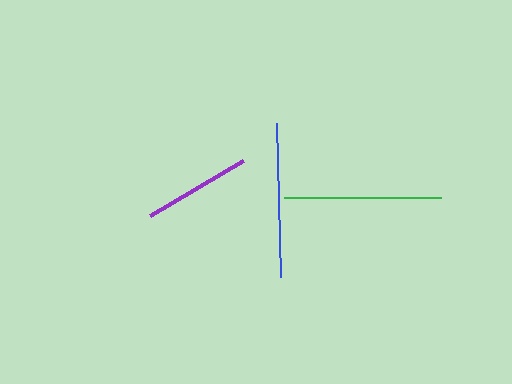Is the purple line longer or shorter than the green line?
The green line is longer than the purple line.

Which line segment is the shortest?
The purple line is the shortest at approximately 108 pixels.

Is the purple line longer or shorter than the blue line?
The blue line is longer than the purple line.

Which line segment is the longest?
The green line is the longest at approximately 157 pixels.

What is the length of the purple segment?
The purple segment is approximately 108 pixels long.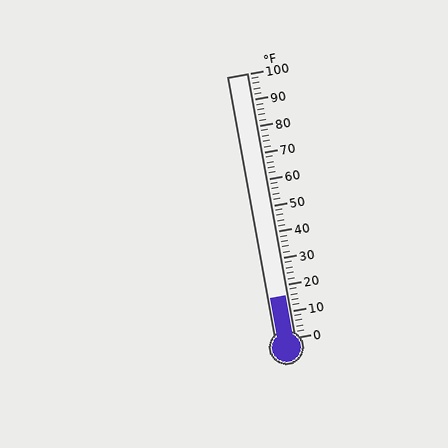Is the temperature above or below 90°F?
The temperature is below 90°F.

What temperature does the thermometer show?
The thermometer shows approximately 16°F.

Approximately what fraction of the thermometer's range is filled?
The thermometer is filled to approximately 15% of its range.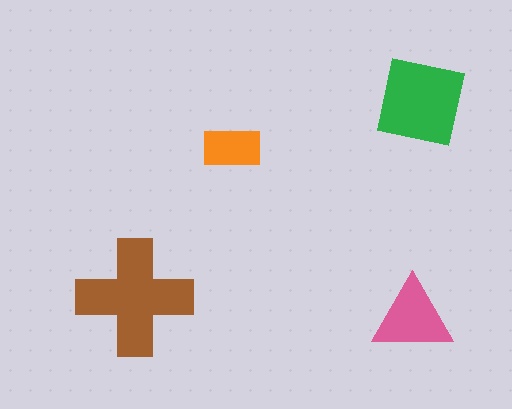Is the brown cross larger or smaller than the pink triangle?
Larger.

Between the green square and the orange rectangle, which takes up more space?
The green square.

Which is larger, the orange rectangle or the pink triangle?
The pink triangle.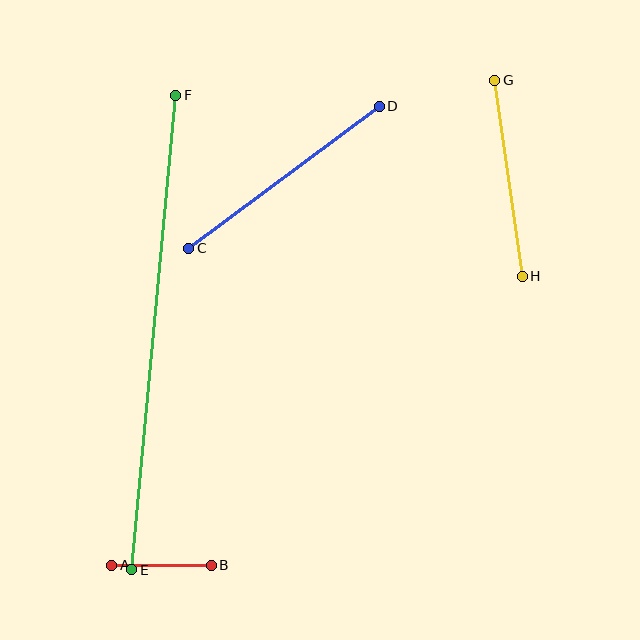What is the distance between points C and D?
The distance is approximately 238 pixels.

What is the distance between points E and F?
The distance is approximately 476 pixels.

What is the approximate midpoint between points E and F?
The midpoint is at approximately (154, 333) pixels.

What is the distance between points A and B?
The distance is approximately 99 pixels.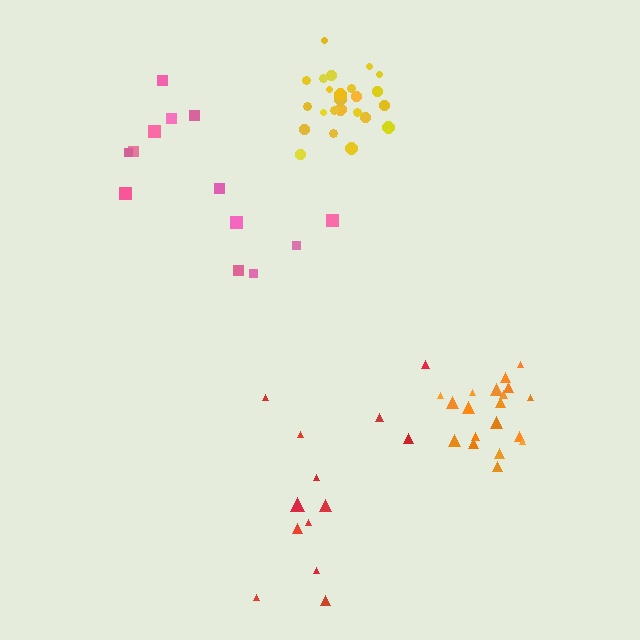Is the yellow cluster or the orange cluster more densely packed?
Yellow.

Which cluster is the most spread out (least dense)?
Red.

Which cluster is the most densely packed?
Yellow.